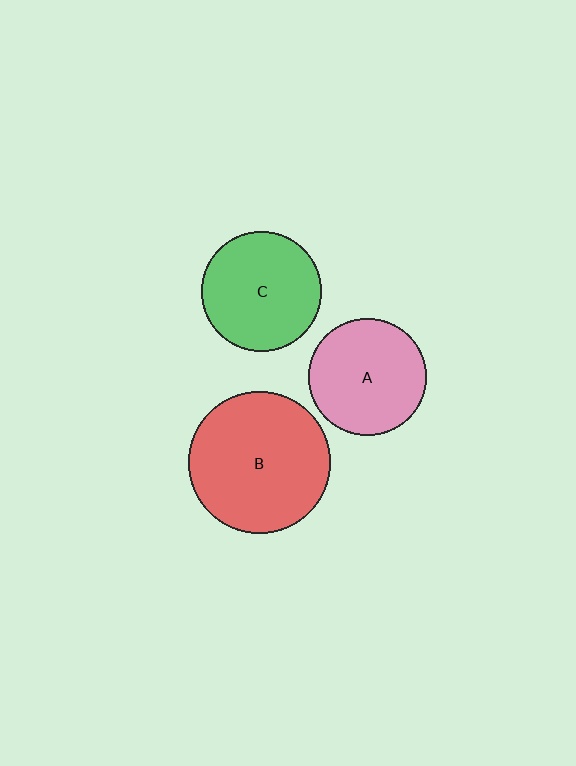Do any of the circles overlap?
No, none of the circles overlap.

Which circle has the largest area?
Circle B (red).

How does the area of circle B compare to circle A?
Approximately 1.5 times.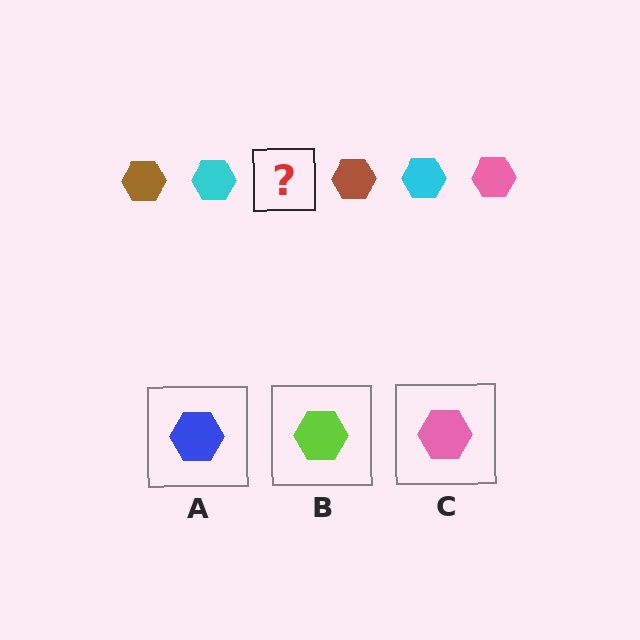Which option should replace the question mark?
Option C.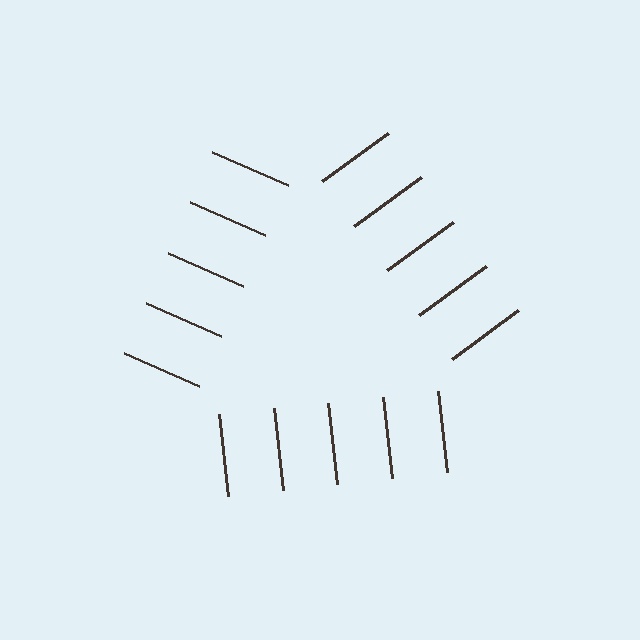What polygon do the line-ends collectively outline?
An illusory triangle — the line segments terminate on its edges but no continuous stroke is drawn.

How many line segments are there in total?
15 — 5 along each of the 3 edges.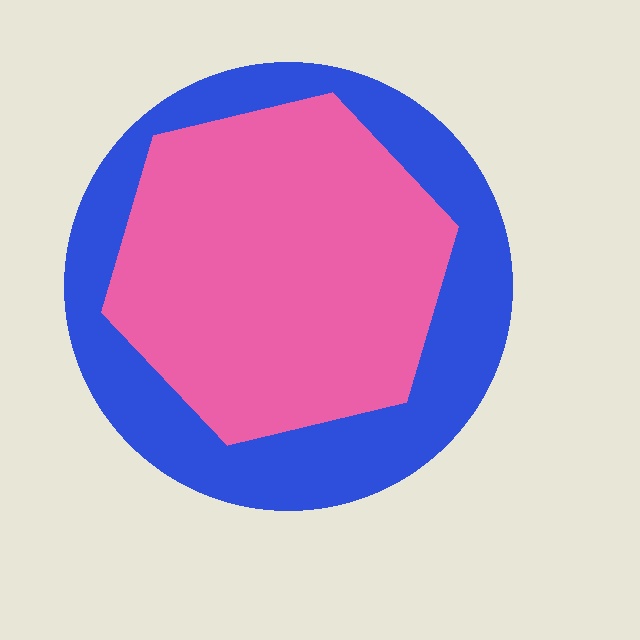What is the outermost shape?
The blue circle.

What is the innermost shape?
The pink hexagon.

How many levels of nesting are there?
2.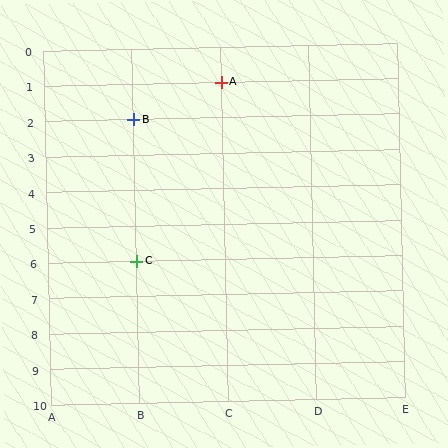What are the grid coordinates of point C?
Point C is at grid coordinates (B, 6).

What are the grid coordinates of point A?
Point A is at grid coordinates (C, 1).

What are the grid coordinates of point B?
Point B is at grid coordinates (B, 2).